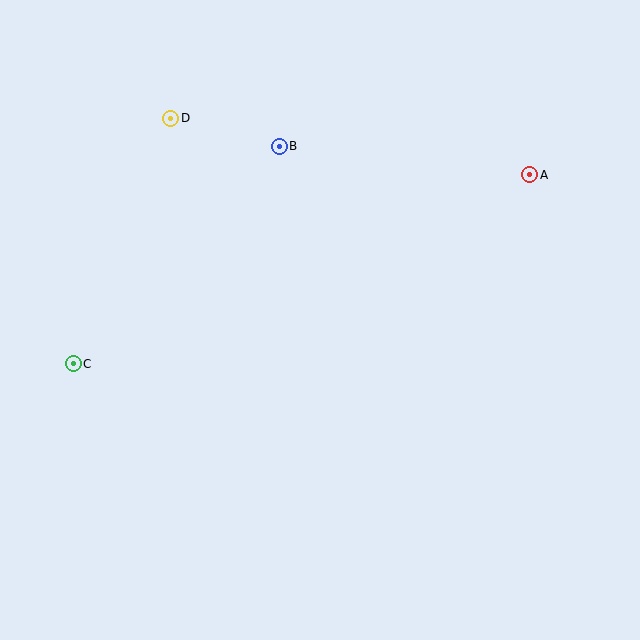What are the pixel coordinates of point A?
Point A is at (530, 175).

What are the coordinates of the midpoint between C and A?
The midpoint between C and A is at (301, 269).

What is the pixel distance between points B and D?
The distance between B and D is 112 pixels.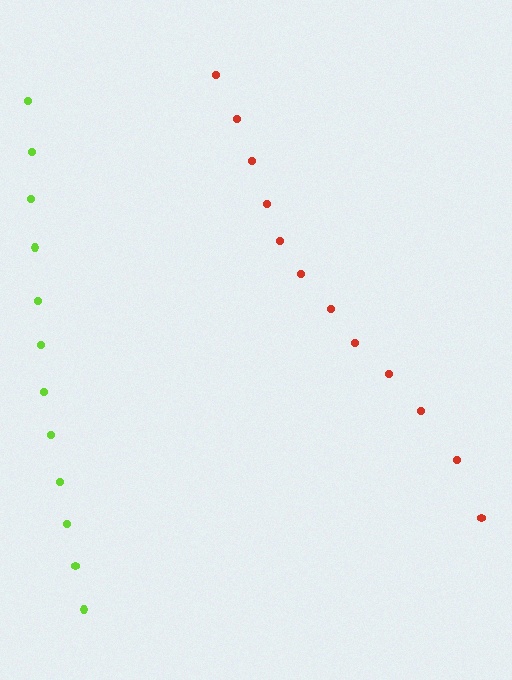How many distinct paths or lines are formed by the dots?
There are 2 distinct paths.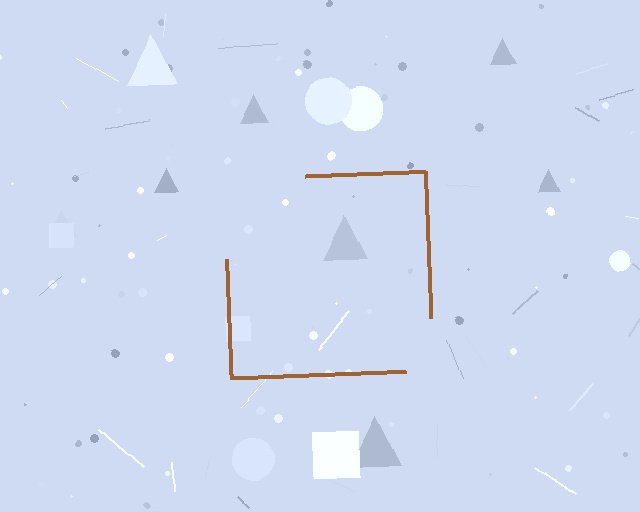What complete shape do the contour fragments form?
The contour fragments form a square.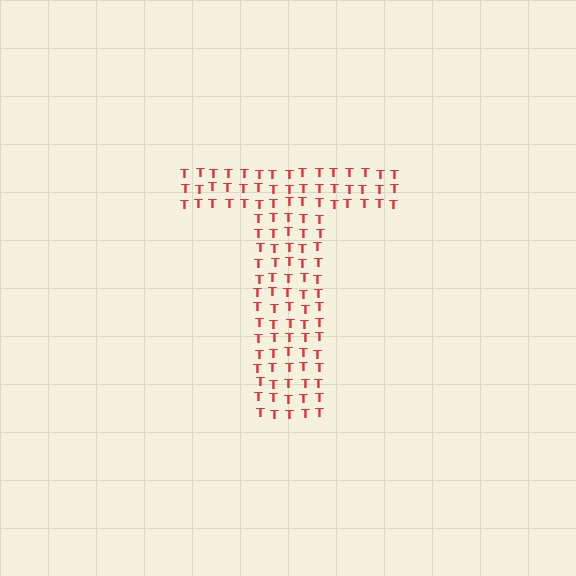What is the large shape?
The large shape is the letter T.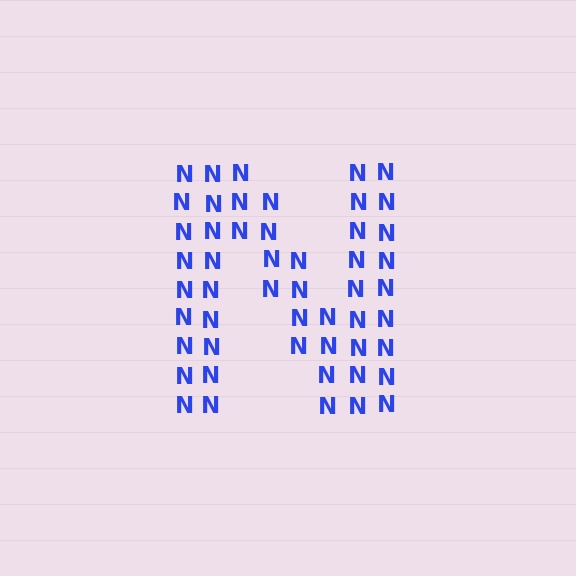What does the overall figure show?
The overall figure shows the letter N.